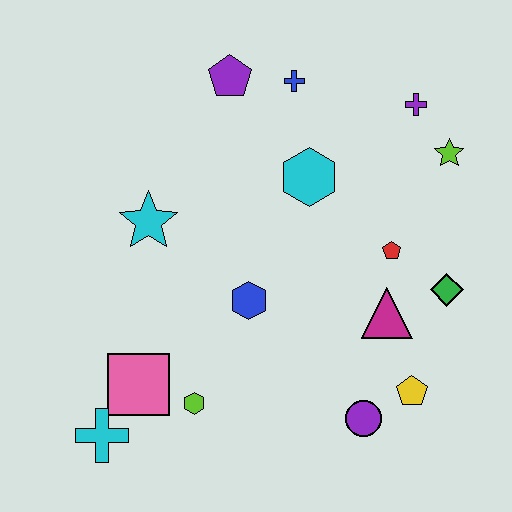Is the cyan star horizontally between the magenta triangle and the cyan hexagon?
No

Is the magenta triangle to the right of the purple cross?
No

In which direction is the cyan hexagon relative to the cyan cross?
The cyan hexagon is above the cyan cross.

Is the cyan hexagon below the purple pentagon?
Yes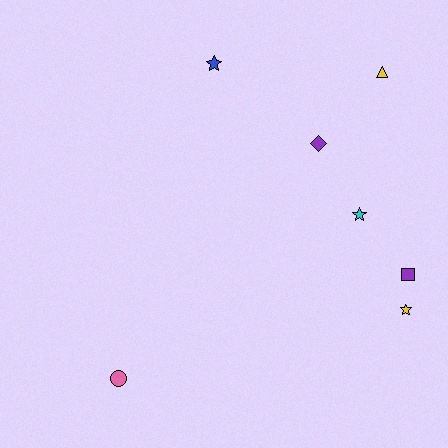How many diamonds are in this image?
There is 1 diamond.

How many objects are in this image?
There are 7 objects.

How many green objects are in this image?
There are no green objects.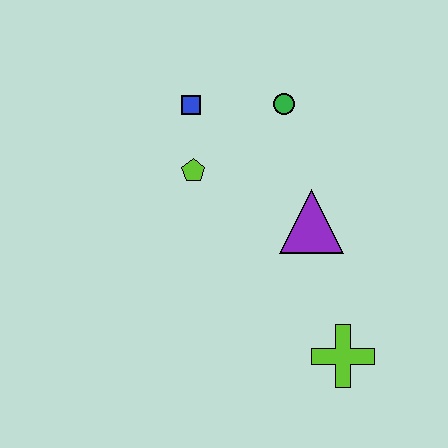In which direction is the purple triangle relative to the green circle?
The purple triangle is below the green circle.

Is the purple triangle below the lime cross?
No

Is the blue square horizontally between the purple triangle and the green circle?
No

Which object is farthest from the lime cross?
The blue square is farthest from the lime cross.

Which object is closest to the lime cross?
The purple triangle is closest to the lime cross.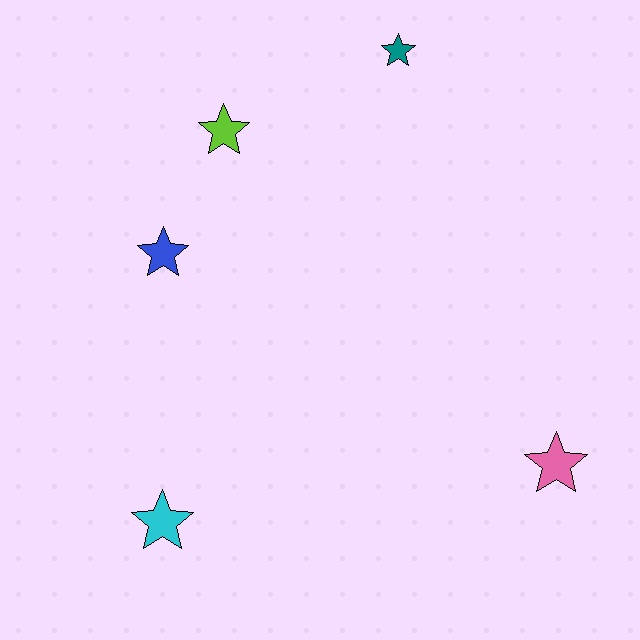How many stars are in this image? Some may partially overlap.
There are 5 stars.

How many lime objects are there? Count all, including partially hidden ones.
There is 1 lime object.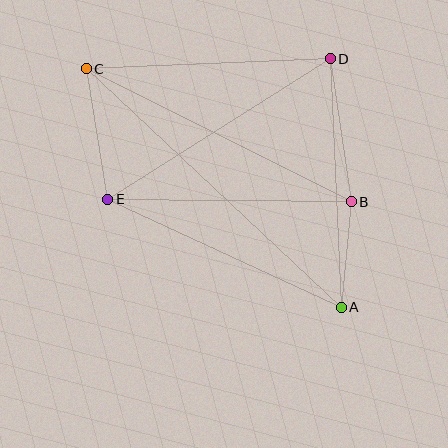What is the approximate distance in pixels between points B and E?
The distance between B and E is approximately 244 pixels.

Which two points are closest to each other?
Points A and B are closest to each other.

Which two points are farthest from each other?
Points A and C are farthest from each other.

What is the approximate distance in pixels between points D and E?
The distance between D and E is approximately 264 pixels.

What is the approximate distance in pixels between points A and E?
The distance between A and E is approximately 257 pixels.